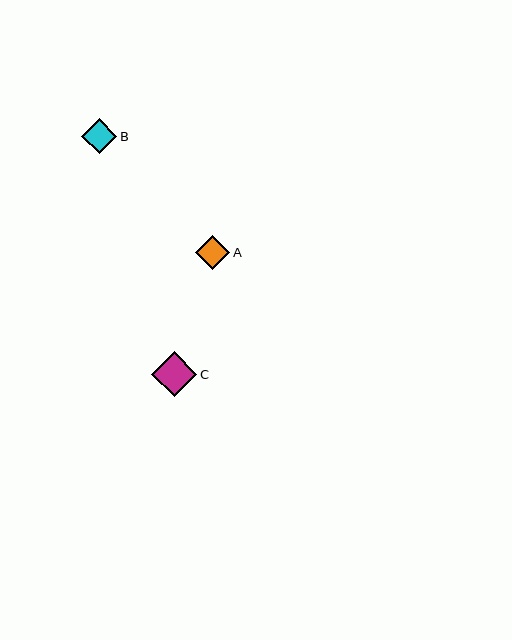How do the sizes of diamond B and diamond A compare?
Diamond B and diamond A are approximately the same size.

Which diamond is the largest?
Diamond C is the largest with a size of approximately 45 pixels.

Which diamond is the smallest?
Diamond A is the smallest with a size of approximately 34 pixels.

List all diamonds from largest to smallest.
From largest to smallest: C, B, A.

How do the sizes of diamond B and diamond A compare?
Diamond B and diamond A are approximately the same size.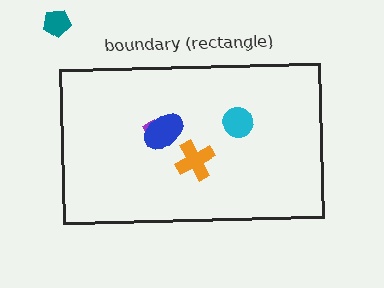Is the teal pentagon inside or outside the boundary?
Outside.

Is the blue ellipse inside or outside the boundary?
Inside.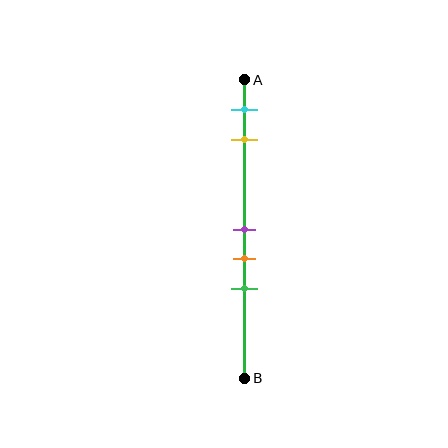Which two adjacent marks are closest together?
The purple and orange marks are the closest adjacent pair.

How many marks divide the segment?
There are 5 marks dividing the segment.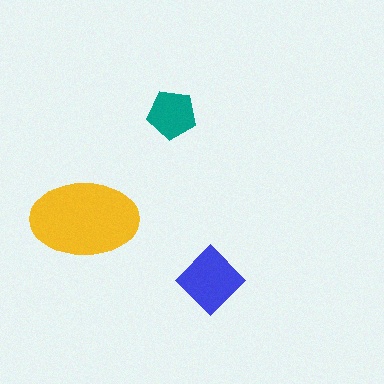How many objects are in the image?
There are 3 objects in the image.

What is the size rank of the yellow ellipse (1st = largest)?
1st.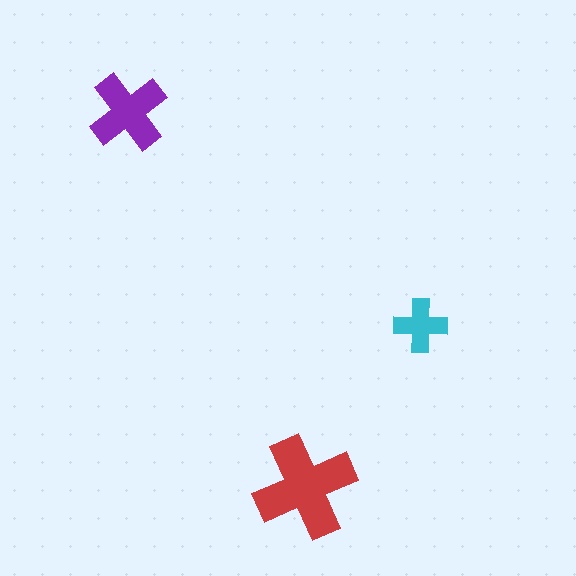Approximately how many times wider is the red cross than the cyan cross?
About 2 times wider.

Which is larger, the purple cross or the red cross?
The red one.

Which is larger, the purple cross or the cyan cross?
The purple one.